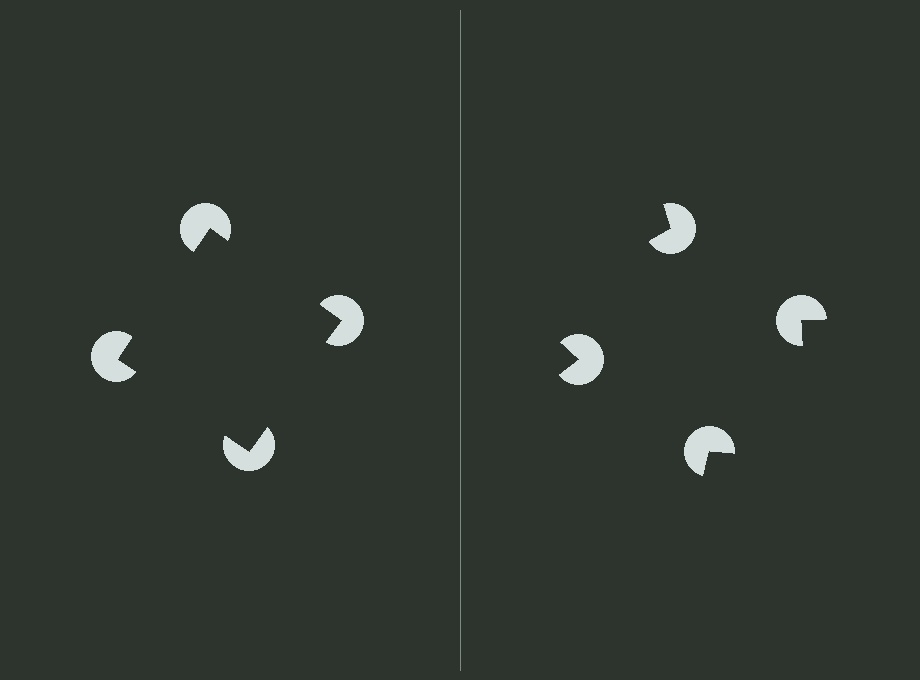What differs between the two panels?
The pac-man discs are positioned identically on both sides; only the wedge orientations differ. On the left they align to a square; on the right they are misaligned.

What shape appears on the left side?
An illusory square.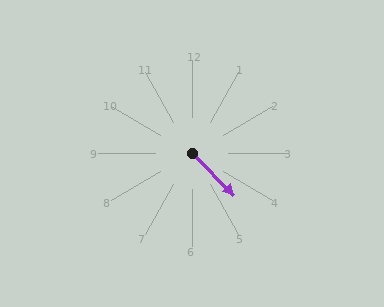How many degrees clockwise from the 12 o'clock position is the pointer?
Approximately 135 degrees.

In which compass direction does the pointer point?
Southeast.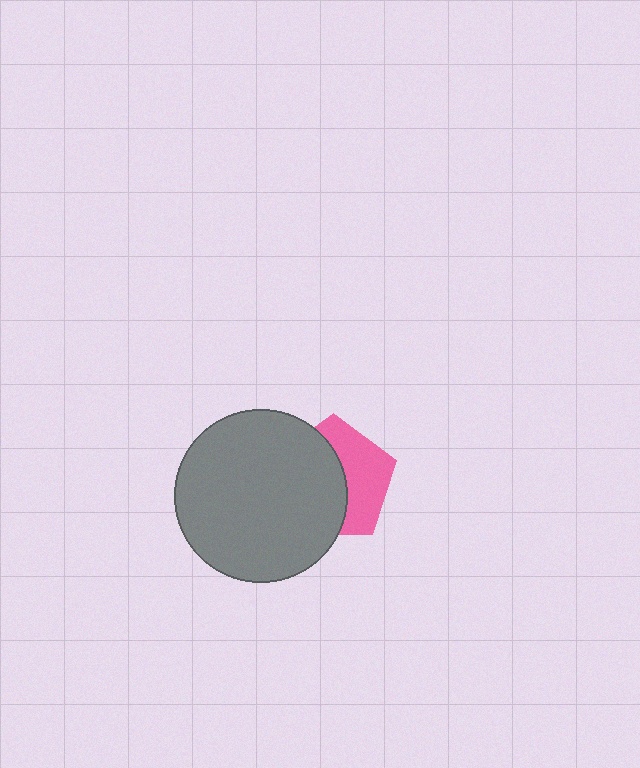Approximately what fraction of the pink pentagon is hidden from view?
Roughly 56% of the pink pentagon is hidden behind the gray circle.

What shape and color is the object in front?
The object in front is a gray circle.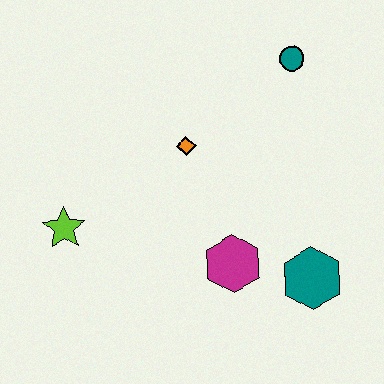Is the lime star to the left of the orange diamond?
Yes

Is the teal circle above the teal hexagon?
Yes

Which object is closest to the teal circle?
The orange diamond is closest to the teal circle.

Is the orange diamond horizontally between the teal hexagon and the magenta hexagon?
No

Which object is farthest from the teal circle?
The lime star is farthest from the teal circle.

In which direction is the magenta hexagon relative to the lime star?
The magenta hexagon is to the right of the lime star.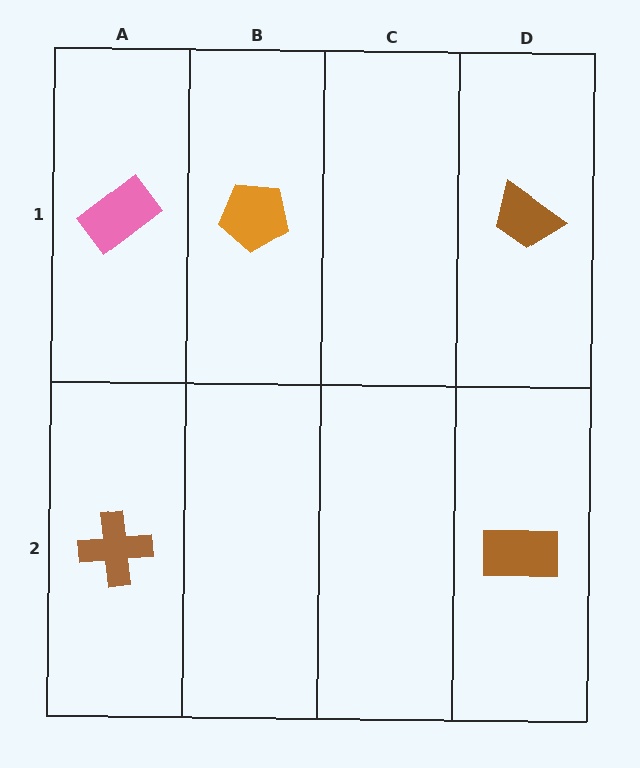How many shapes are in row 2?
2 shapes.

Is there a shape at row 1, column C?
No, that cell is empty.